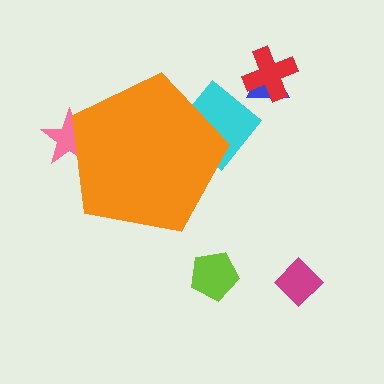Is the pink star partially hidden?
Yes, the pink star is partially hidden behind the orange pentagon.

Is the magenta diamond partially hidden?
No, the magenta diamond is fully visible.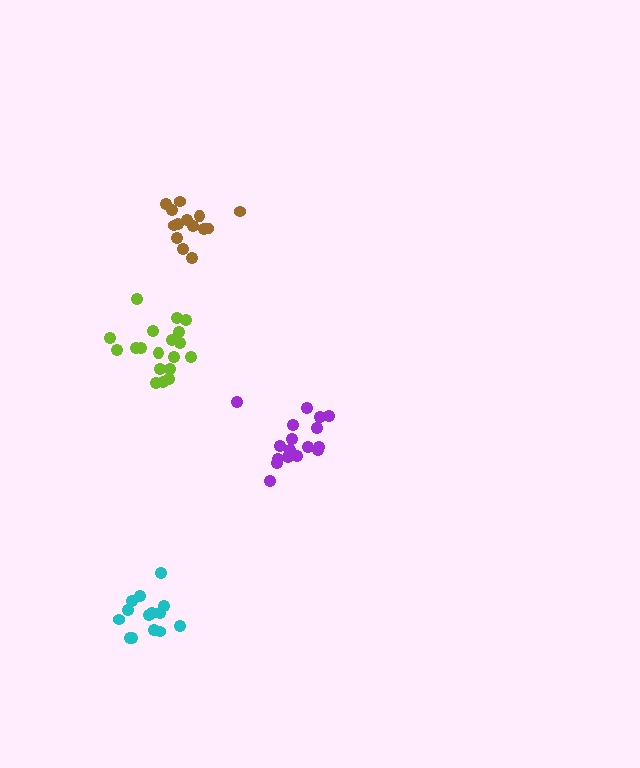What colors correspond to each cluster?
The clusters are colored: brown, purple, lime, cyan.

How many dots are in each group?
Group 1: 14 dots, Group 2: 18 dots, Group 3: 19 dots, Group 4: 14 dots (65 total).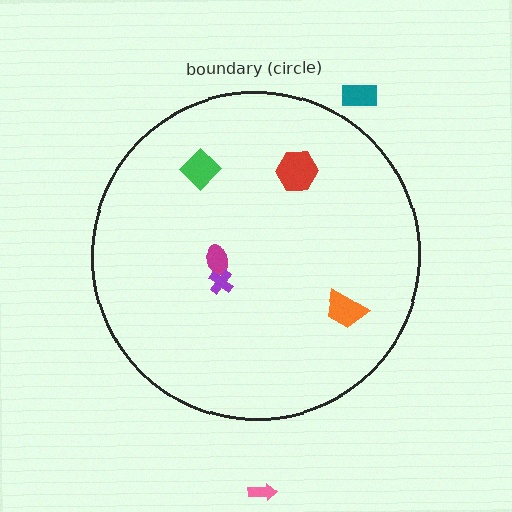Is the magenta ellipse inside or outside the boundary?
Inside.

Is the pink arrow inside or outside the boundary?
Outside.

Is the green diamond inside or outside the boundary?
Inside.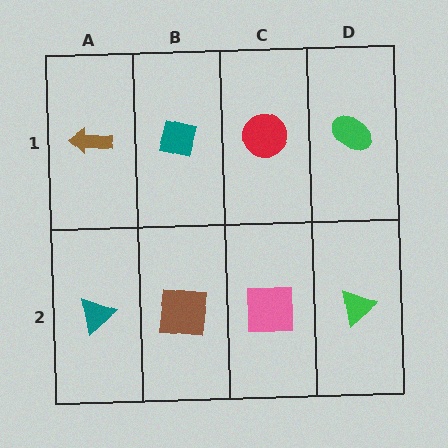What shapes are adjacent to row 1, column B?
A brown square (row 2, column B), a brown arrow (row 1, column A), a red circle (row 1, column C).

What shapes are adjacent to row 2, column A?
A brown arrow (row 1, column A), a brown square (row 2, column B).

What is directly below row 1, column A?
A teal triangle.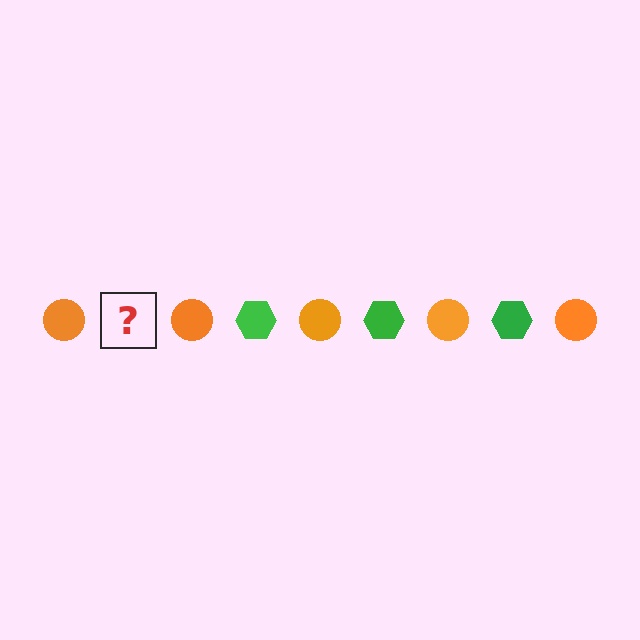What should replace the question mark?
The question mark should be replaced with a green hexagon.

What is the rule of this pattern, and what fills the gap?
The rule is that the pattern alternates between orange circle and green hexagon. The gap should be filled with a green hexagon.